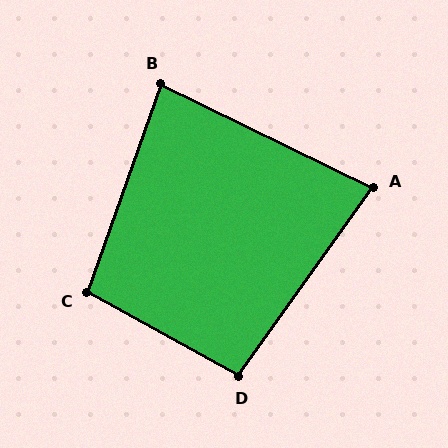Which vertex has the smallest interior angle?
A, at approximately 81 degrees.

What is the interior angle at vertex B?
Approximately 84 degrees (acute).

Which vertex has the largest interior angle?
C, at approximately 99 degrees.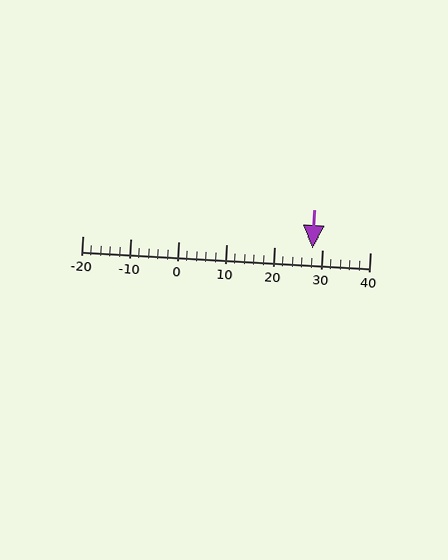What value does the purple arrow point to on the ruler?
The purple arrow points to approximately 28.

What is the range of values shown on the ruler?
The ruler shows values from -20 to 40.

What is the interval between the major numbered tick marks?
The major tick marks are spaced 10 units apart.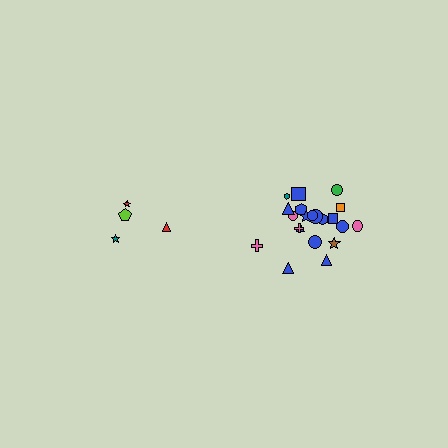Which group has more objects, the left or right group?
The right group.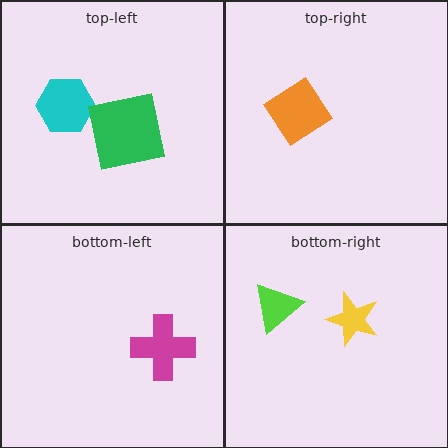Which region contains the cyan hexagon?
The top-left region.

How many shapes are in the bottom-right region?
2.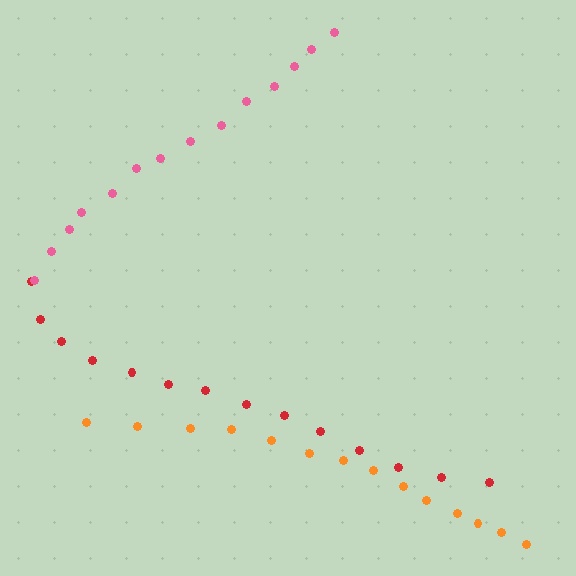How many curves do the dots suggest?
There are 3 distinct paths.